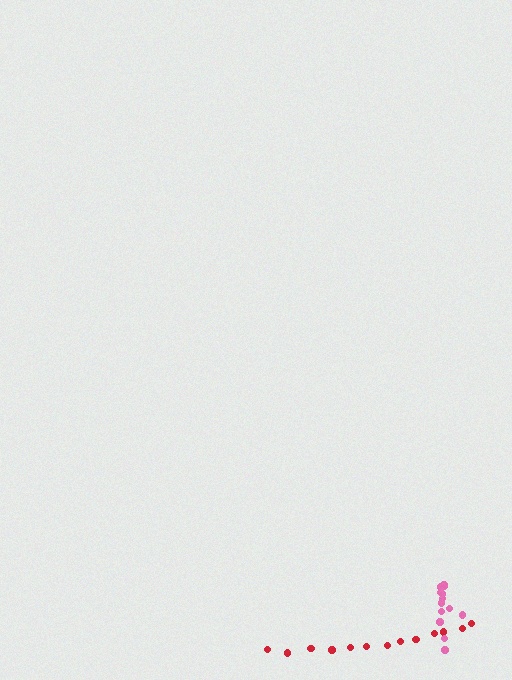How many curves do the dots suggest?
There are 2 distinct paths.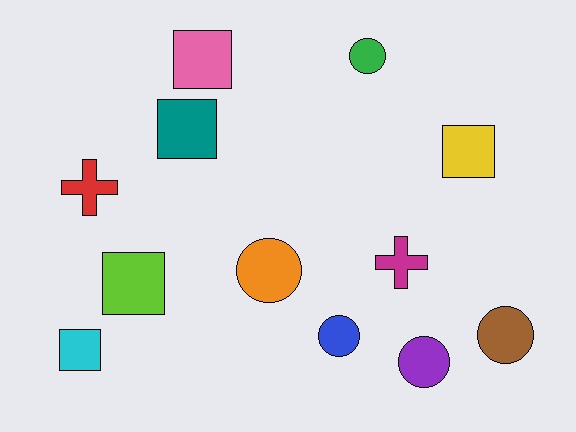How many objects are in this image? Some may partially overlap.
There are 12 objects.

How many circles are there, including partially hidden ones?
There are 5 circles.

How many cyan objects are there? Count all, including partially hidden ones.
There is 1 cyan object.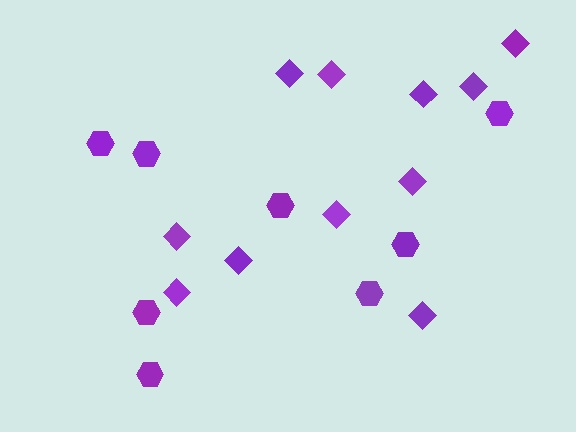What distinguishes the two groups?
There are 2 groups: one group of diamonds (11) and one group of hexagons (8).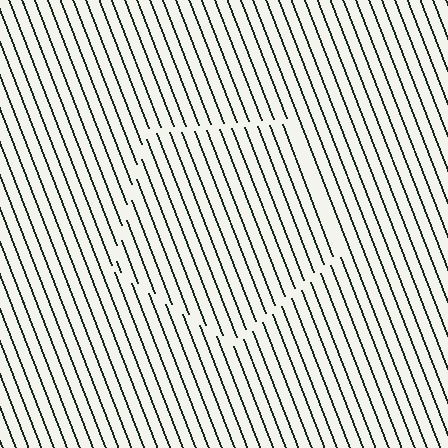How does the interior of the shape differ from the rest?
The interior of the shape contains the same grating, shifted by half a period — the contour is defined by the phase discontinuity where line-ends from the inner and outer gratings abut.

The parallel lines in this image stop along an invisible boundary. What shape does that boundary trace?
An illusory pentagon. The interior of the shape contains the same grating, shifted by half a period — the contour is defined by the phase discontinuity where line-ends from the inner and outer gratings abut.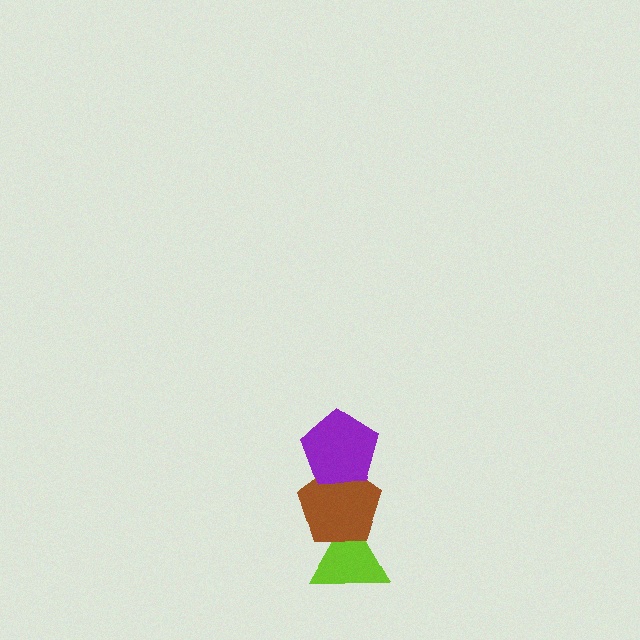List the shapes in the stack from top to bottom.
From top to bottom: the purple pentagon, the brown pentagon, the lime triangle.